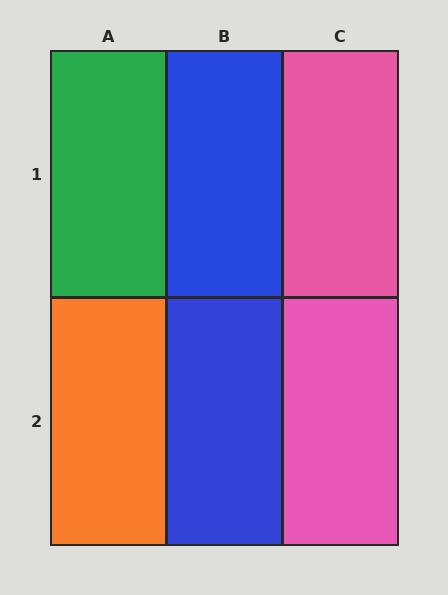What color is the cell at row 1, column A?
Green.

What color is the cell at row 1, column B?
Blue.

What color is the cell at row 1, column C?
Pink.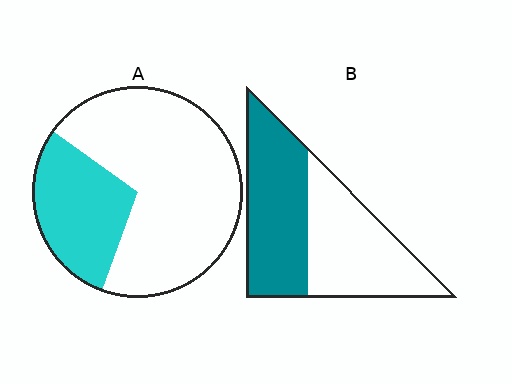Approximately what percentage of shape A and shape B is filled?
A is approximately 30% and B is approximately 50%.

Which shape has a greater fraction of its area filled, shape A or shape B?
Shape B.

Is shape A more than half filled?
No.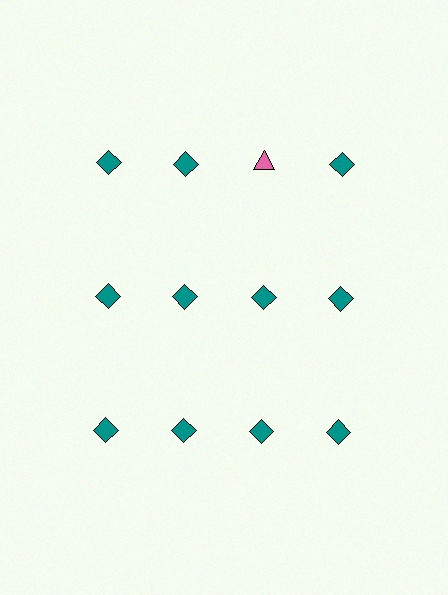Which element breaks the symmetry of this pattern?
The pink triangle in the top row, center column breaks the symmetry. All other shapes are teal diamonds.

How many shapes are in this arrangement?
There are 12 shapes arranged in a grid pattern.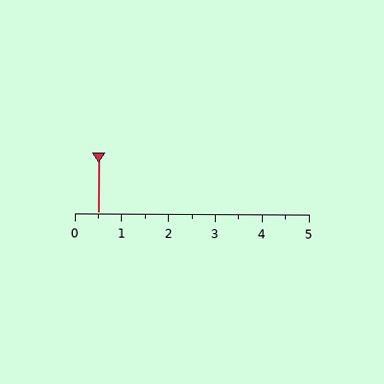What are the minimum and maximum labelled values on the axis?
The axis runs from 0 to 5.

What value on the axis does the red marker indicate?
The marker indicates approximately 0.5.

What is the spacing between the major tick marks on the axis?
The major ticks are spaced 1 apart.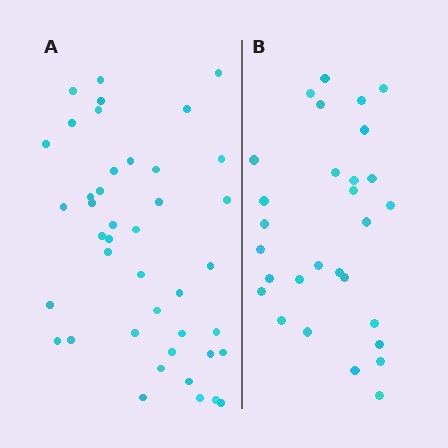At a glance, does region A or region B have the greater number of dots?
Region A (the left region) has more dots.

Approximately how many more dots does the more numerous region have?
Region A has approximately 15 more dots than region B.